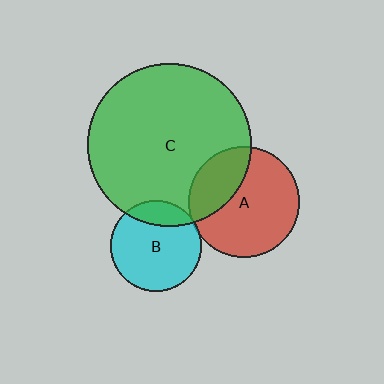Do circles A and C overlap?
Yes.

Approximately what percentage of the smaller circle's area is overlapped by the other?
Approximately 30%.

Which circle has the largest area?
Circle C (green).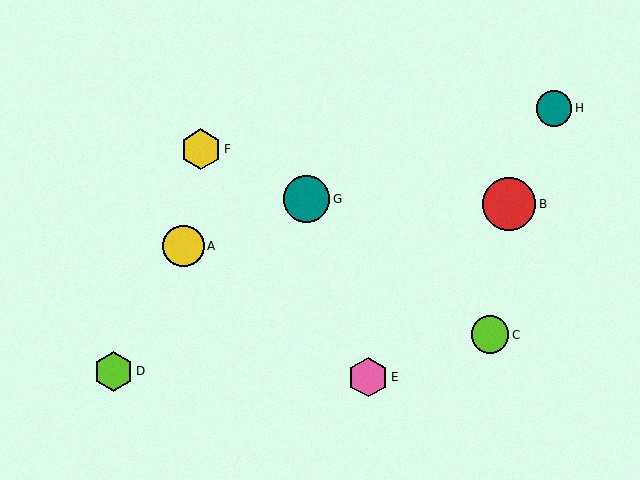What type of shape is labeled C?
Shape C is a lime circle.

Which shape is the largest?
The red circle (labeled B) is the largest.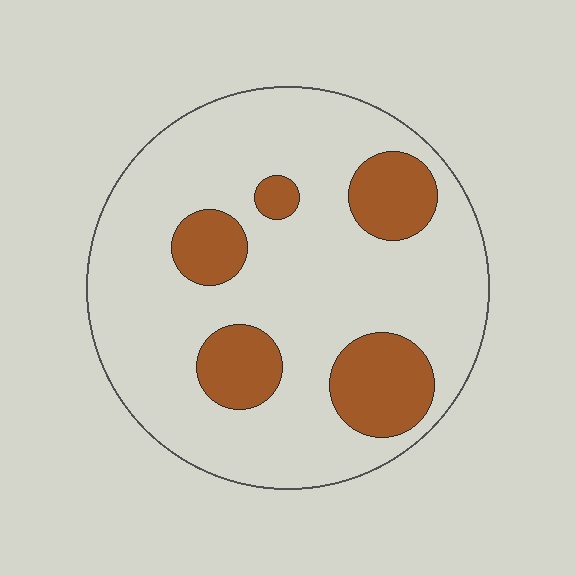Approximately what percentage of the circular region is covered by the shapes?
Approximately 20%.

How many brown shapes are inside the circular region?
5.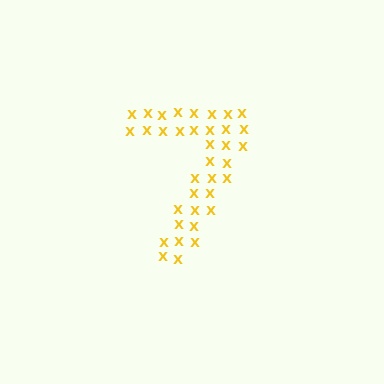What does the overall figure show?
The overall figure shows the digit 7.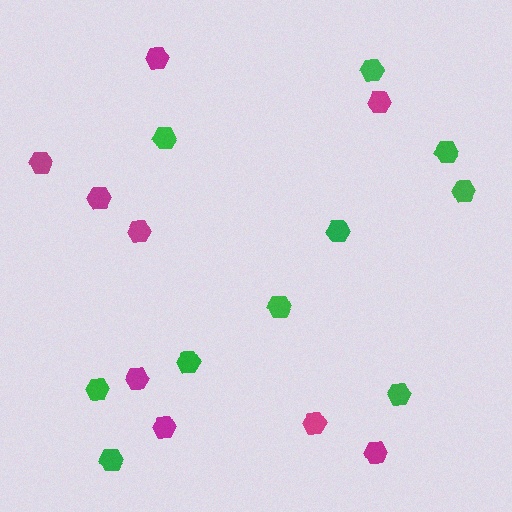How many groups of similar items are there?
There are 2 groups: one group of green hexagons (10) and one group of magenta hexagons (9).